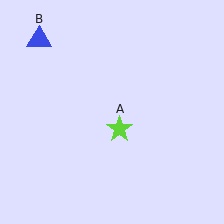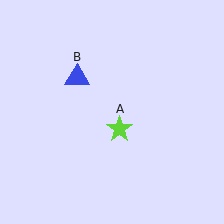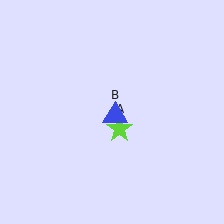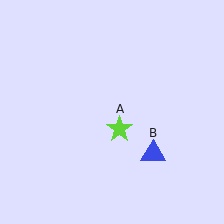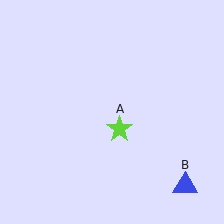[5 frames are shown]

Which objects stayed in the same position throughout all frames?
Lime star (object A) remained stationary.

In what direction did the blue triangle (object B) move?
The blue triangle (object B) moved down and to the right.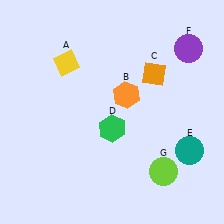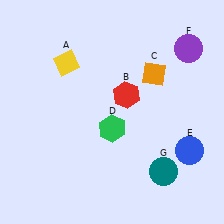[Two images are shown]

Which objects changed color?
B changed from orange to red. E changed from teal to blue. G changed from lime to teal.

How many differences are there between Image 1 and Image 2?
There are 3 differences between the two images.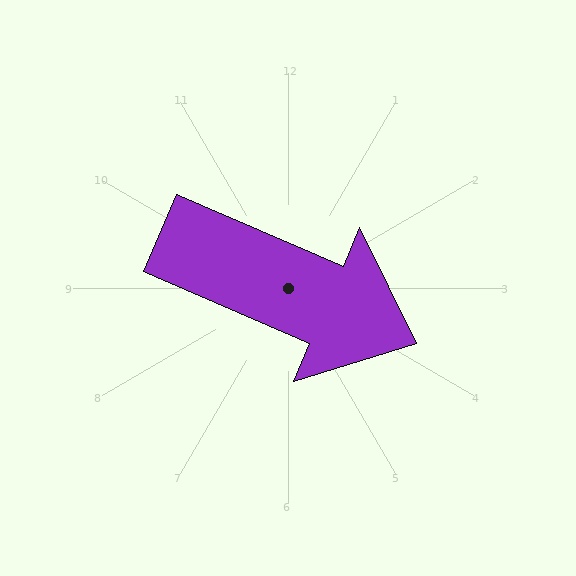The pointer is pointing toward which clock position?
Roughly 4 o'clock.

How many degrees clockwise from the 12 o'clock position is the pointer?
Approximately 113 degrees.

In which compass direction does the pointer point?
Southeast.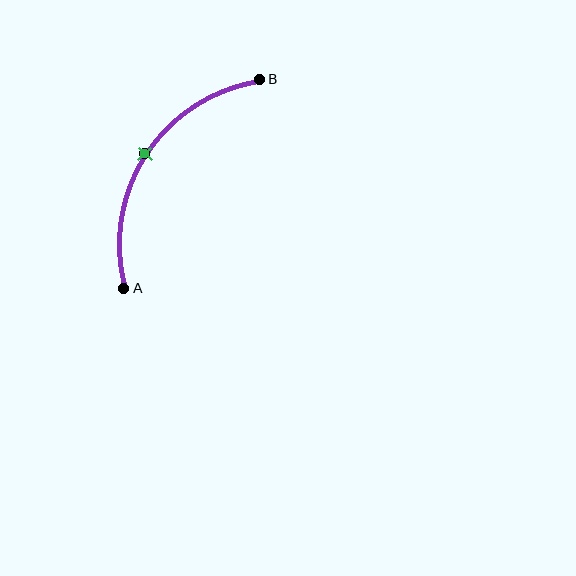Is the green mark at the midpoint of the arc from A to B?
Yes. The green mark lies on the arc at equal arc-length from both A and B — it is the arc midpoint.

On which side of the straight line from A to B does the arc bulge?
The arc bulges to the left of the straight line connecting A and B.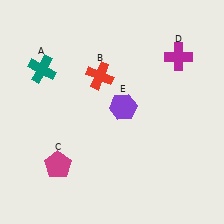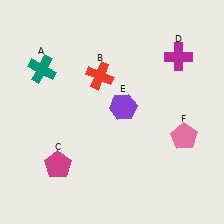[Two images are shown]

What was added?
A pink pentagon (F) was added in Image 2.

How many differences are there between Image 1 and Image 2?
There is 1 difference between the two images.